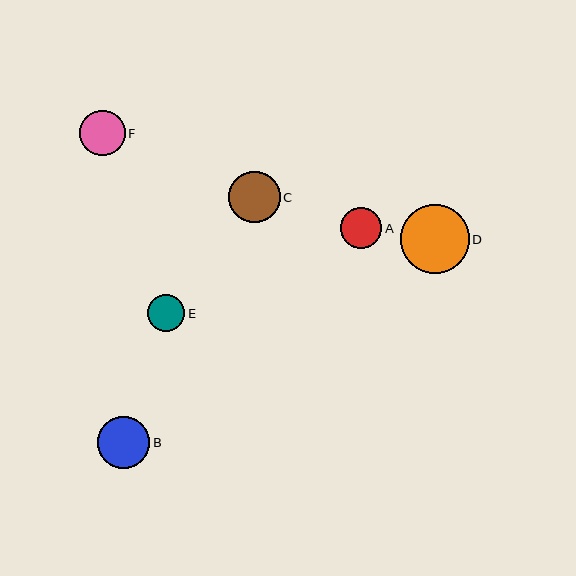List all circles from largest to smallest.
From largest to smallest: D, B, C, F, A, E.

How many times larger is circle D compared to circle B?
Circle D is approximately 1.3 times the size of circle B.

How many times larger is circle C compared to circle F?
Circle C is approximately 1.1 times the size of circle F.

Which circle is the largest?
Circle D is the largest with a size of approximately 69 pixels.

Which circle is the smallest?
Circle E is the smallest with a size of approximately 37 pixels.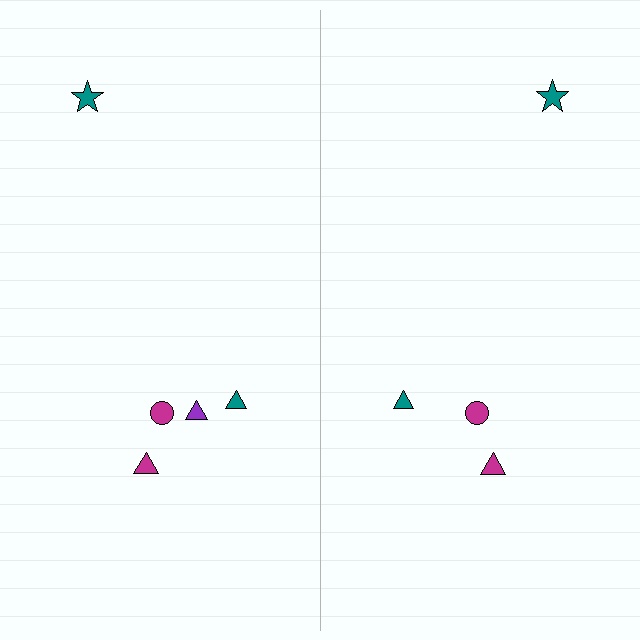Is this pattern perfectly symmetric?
No, the pattern is not perfectly symmetric. A purple triangle is missing from the right side.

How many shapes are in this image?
There are 9 shapes in this image.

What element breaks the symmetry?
A purple triangle is missing from the right side.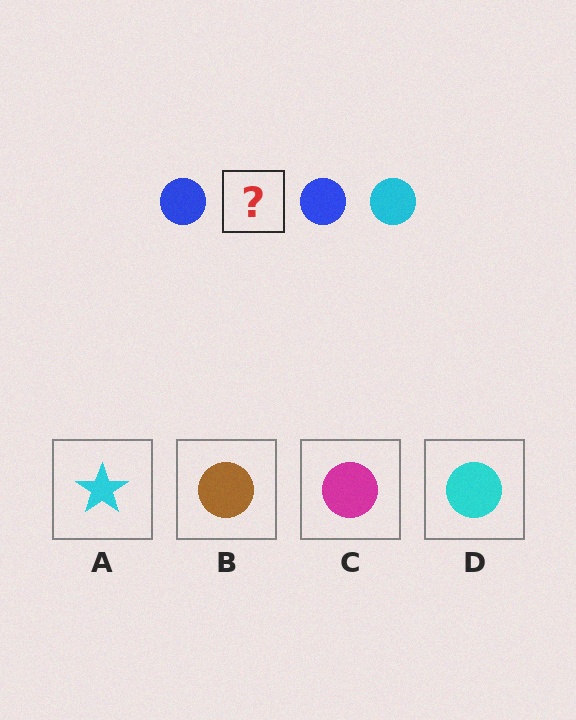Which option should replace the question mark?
Option D.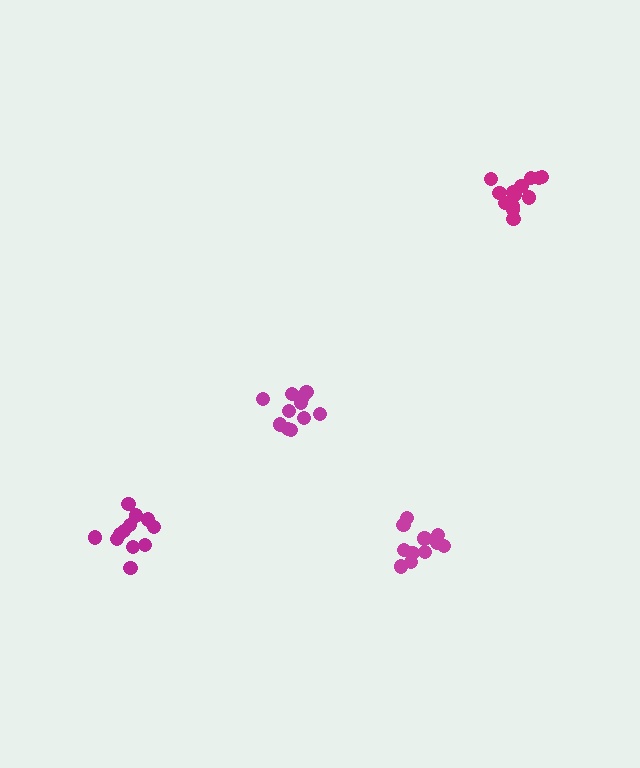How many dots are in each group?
Group 1: 12 dots, Group 2: 11 dots, Group 3: 11 dots, Group 4: 13 dots (47 total).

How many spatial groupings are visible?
There are 4 spatial groupings.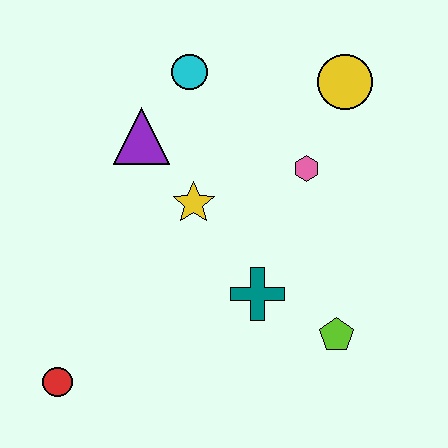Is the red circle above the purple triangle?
No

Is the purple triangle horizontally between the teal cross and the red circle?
Yes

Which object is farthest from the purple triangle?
The lime pentagon is farthest from the purple triangle.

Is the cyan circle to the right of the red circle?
Yes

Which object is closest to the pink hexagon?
The yellow circle is closest to the pink hexagon.